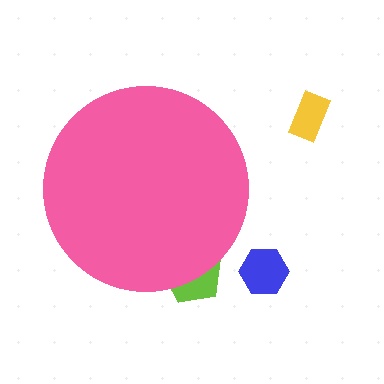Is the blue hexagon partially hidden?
No, the blue hexagon is fully visible.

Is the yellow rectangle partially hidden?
No, the yellow rectangle is fully visible.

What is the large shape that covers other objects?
A pink circle.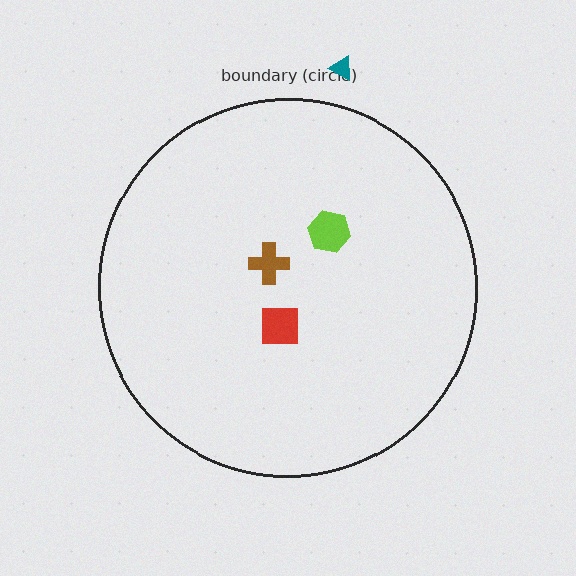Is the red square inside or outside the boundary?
Inside.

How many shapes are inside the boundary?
3 inside, 1 outside.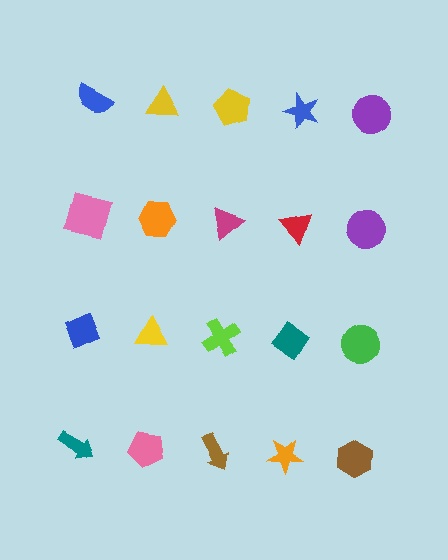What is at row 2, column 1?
A pink square.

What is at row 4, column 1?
A teal arrow.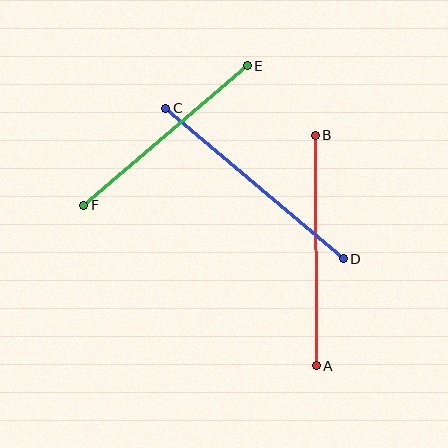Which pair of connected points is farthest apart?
Points C and D are farthest apart.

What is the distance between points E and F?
The distance is approximately 215 pixels.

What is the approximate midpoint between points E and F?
The midpoint is at approximately (166, 136) pixels.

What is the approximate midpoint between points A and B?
The midpoint is at approximately (316, 250) pixels.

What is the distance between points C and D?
The distance is approximately 233 pixels.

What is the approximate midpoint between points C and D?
The midpoint is at approximately (254, 183) pixels.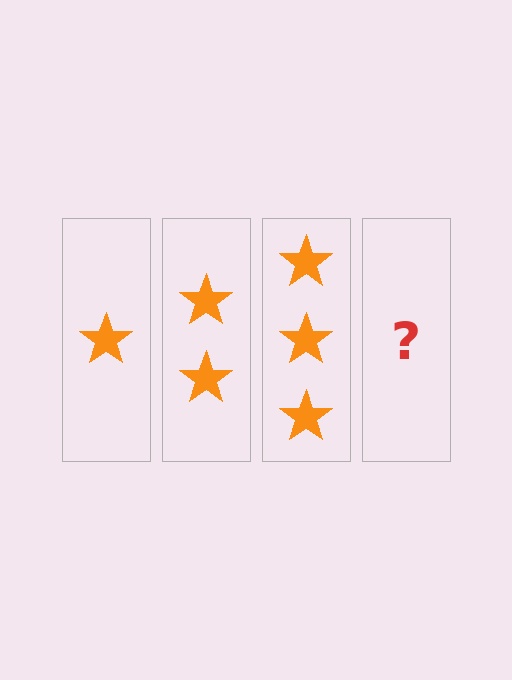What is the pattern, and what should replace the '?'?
The pattern is that each step adds one more star. The '?' should be 4 stars.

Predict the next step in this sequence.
The next step is 4 stars.